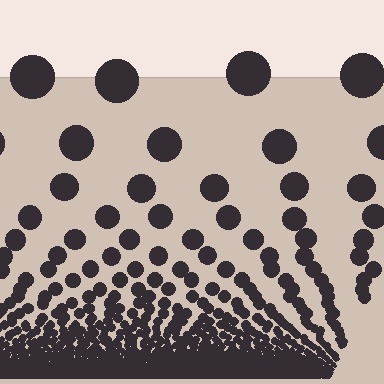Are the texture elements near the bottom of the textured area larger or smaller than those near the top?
Smaller. The gradient is inverted — elements near the bottom are smaller and denser.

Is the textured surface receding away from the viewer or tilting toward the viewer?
The surface appears to tilt toward the viewer. Texture elements get larger and sparser toward the top.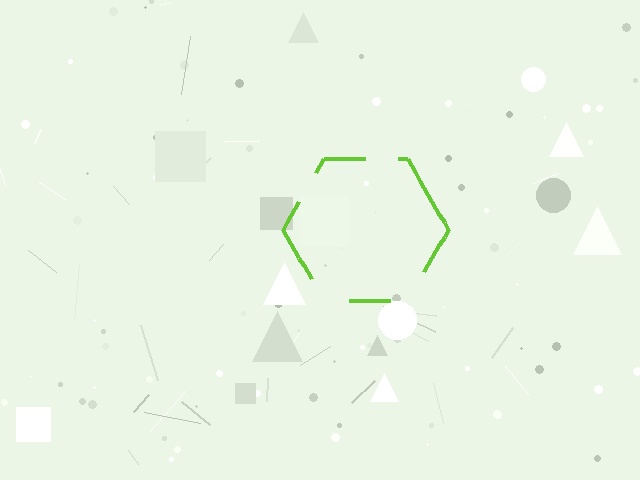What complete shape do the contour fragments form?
The contour fragments form a hexagon.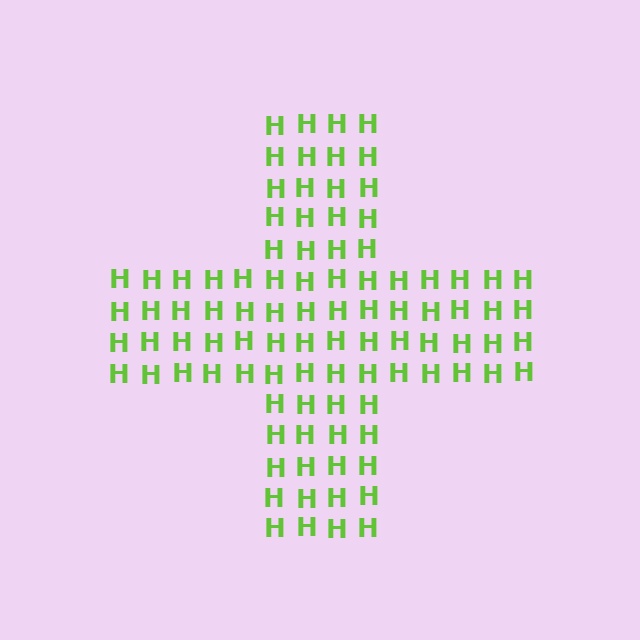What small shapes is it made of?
It is made of small letter H's.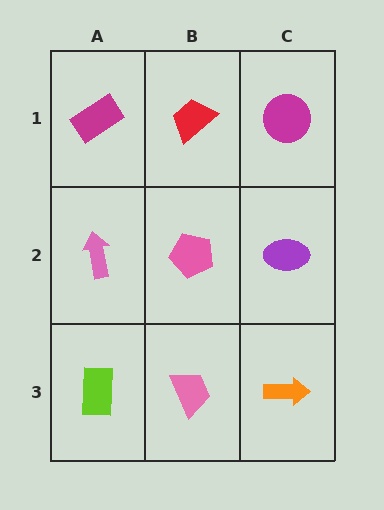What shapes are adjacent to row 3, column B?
A pink pentagon (row 2, column B), a lime rectangle (row 3, column A), an orange arrow (row 3, column C).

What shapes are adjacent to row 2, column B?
A red trapezoid (row 1, column B), a pink trapezoid (row 3, column B), a pink arrow (row 2, column A), a purple ellipse (row 2, column C).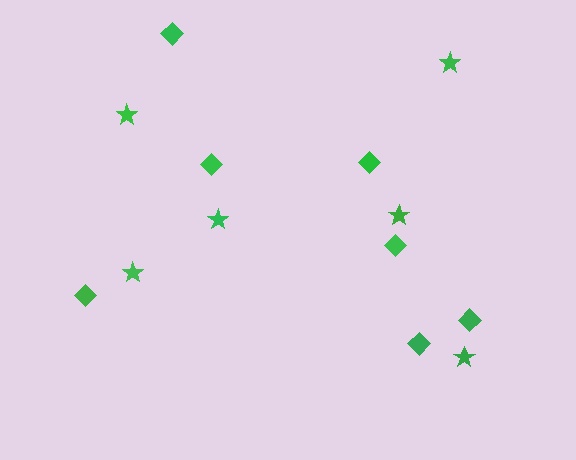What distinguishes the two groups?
There are 2 groups: one group of diamonds (7) and one group of stars (6).